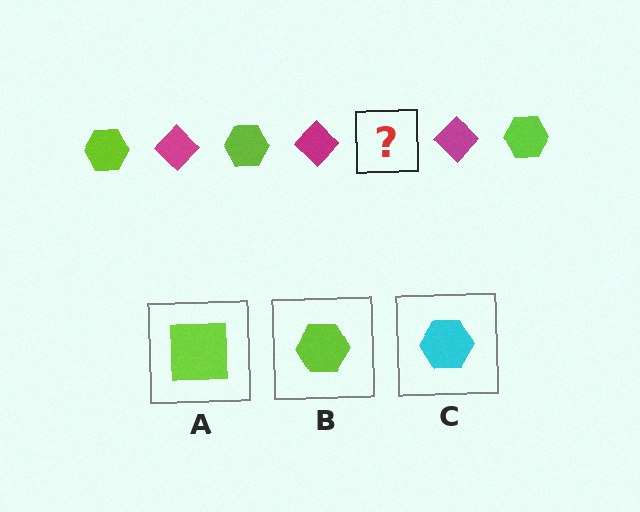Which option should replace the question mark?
Option B.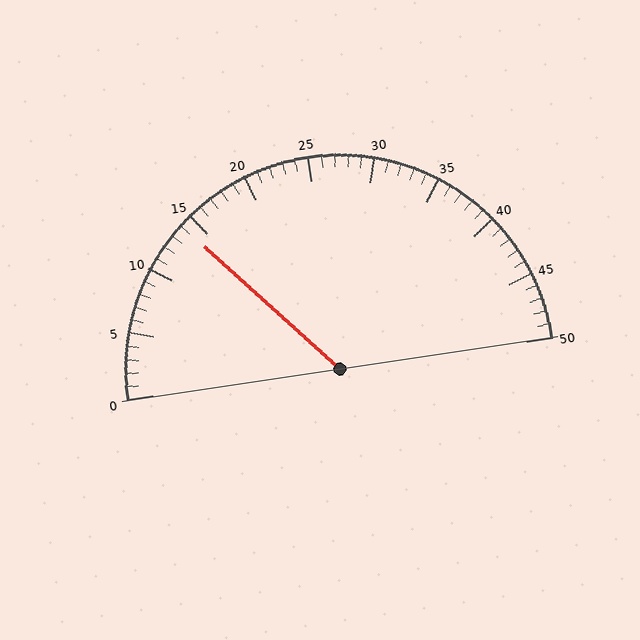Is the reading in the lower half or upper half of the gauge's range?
The reading is in the lower half of the range (0 to 50).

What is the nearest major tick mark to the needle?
The nearest major tick mark is 15.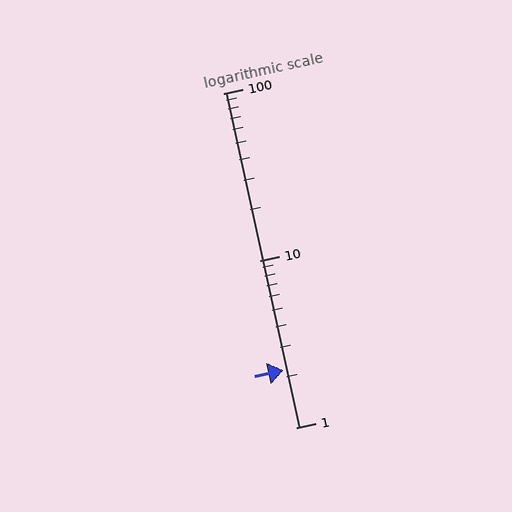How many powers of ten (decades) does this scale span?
The scale spans 2 decades, from 1 to 100.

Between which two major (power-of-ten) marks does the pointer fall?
The pointer is between 1 and 10.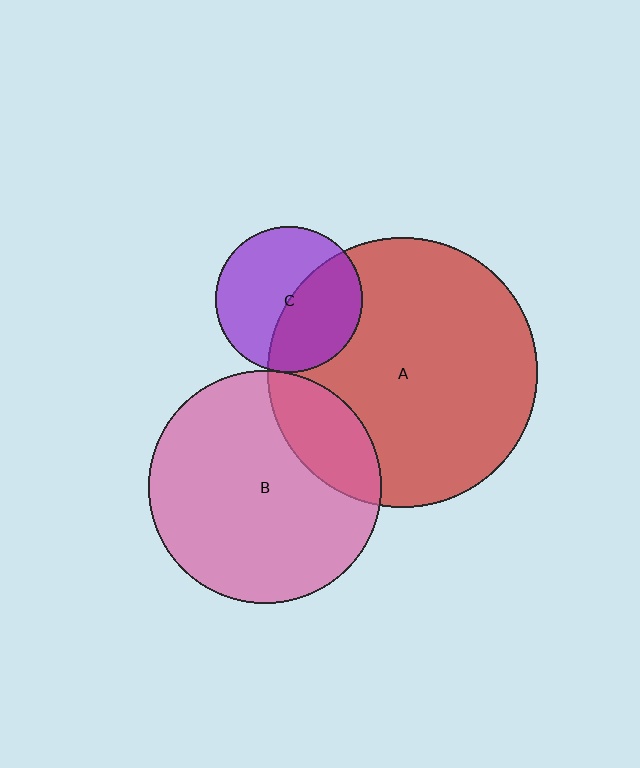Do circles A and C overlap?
Yes.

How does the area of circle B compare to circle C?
Approximately 2.5 times.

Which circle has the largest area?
Circle A (red).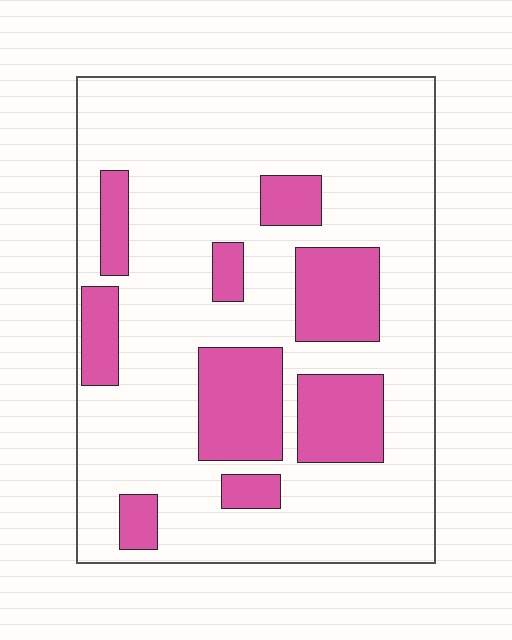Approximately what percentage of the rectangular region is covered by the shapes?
Approximately 25%.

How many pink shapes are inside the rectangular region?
9.